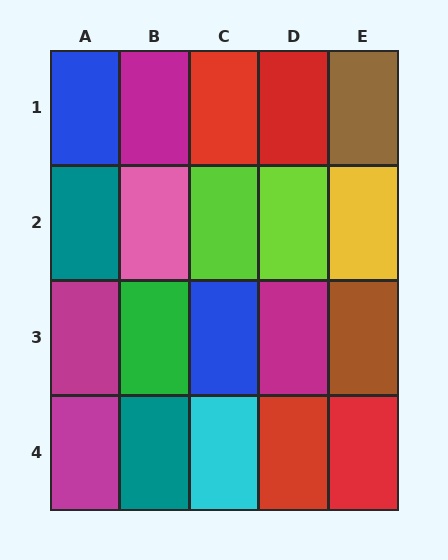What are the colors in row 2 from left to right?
Teal, pink, lime, lime, yellow.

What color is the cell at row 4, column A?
Magenta.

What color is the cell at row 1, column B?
Magenta.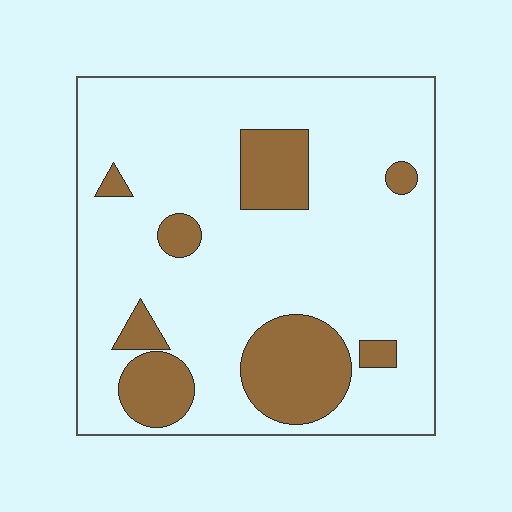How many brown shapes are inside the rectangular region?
8.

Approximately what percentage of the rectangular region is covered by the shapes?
Approximately 20%.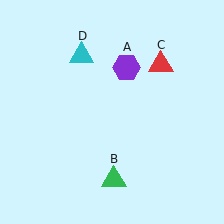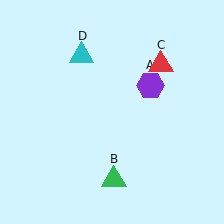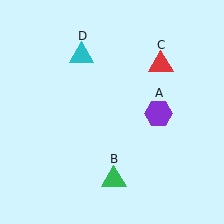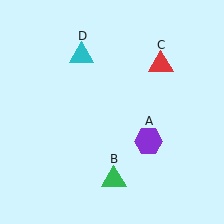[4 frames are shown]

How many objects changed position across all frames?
1 object changed position: purple hexagon (object A).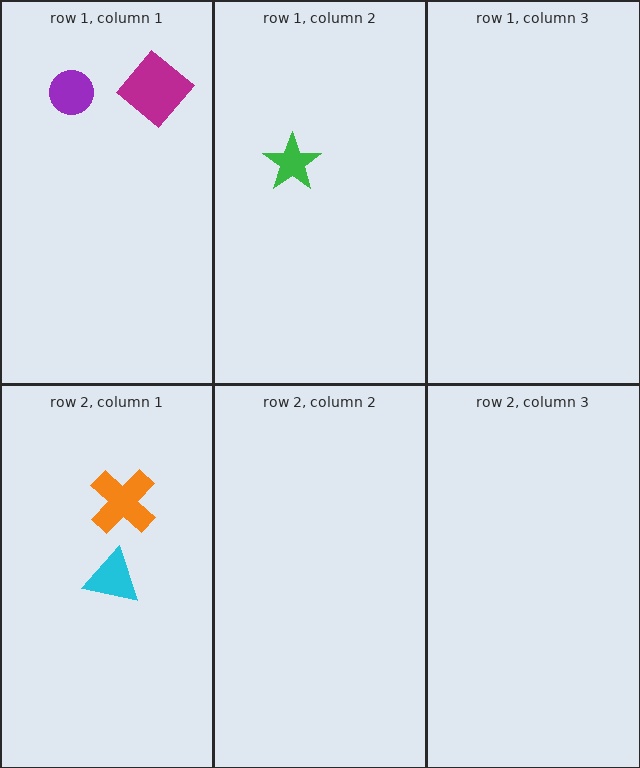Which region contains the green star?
The row 1, column 2 region.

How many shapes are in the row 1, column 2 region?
1.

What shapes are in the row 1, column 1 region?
The purple circle, the magenta diamond.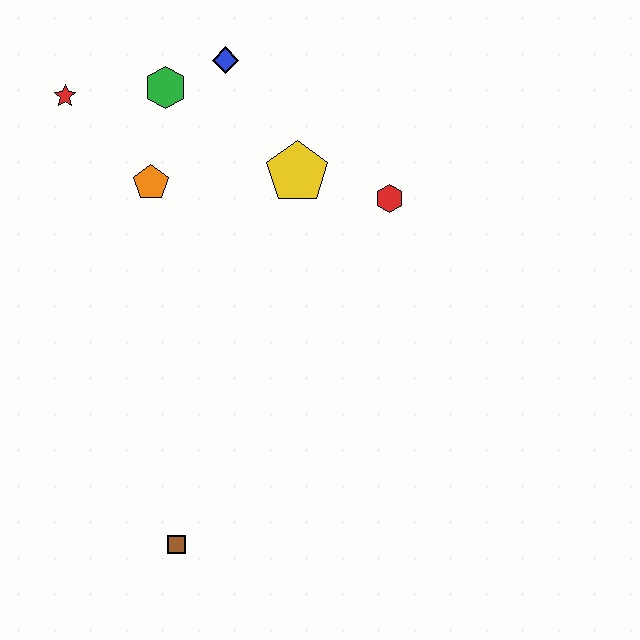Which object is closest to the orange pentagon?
The green hexagon is closest to the orange pentagon.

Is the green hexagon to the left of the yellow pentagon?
Yes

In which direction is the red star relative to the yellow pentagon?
The red star is to the left of the yellow pentagon.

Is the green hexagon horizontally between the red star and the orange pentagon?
No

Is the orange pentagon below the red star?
Yes